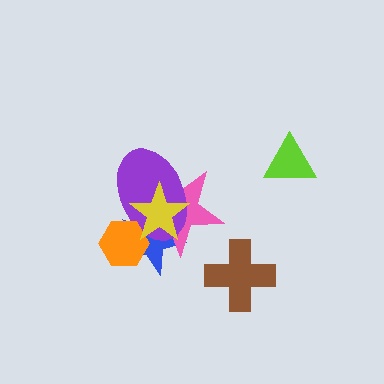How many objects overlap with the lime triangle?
0 objects overlap with the lime triangle.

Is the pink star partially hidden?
Yes, it is partially covered by another shape.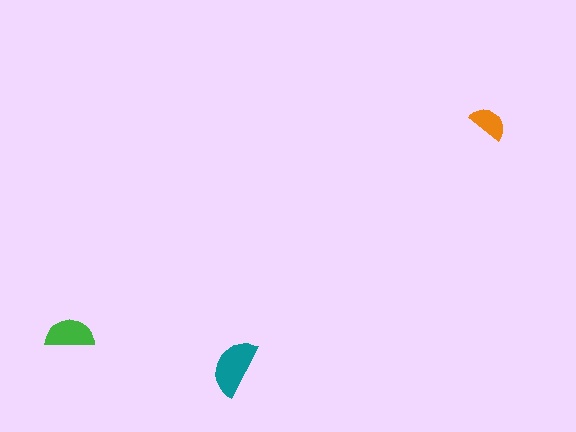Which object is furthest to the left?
The green semicircle is leftmost.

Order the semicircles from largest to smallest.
the teal one, the green one, the orange one.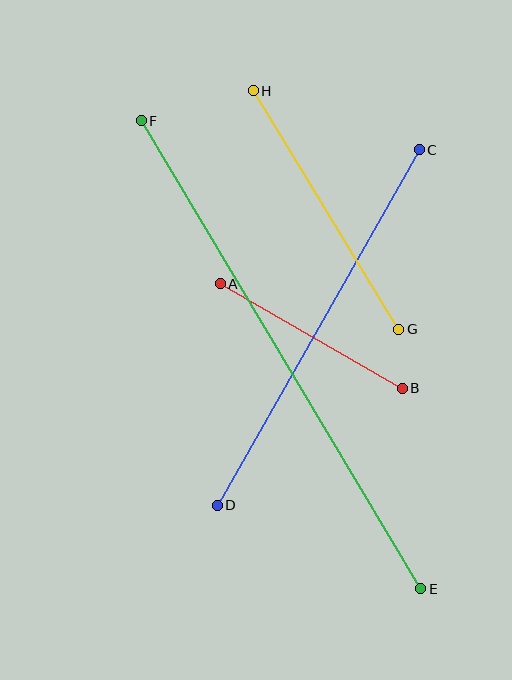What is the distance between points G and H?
The distance is approximately 280 pixels.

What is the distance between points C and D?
The distance is approximately 409 pixels.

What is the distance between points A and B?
The distance is approximately 210 pixels.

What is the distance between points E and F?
The distance is approximately 545 pixels.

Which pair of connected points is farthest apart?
Points E and F are farthest apart.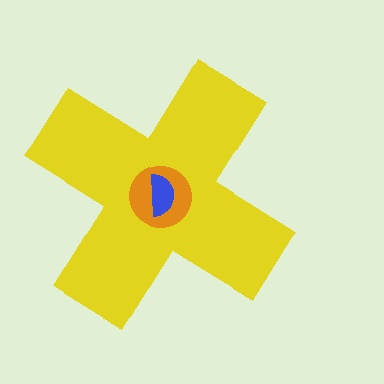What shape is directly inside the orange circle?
The blue semicircle.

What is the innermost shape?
The blue semicircle.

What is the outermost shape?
The yellow cross.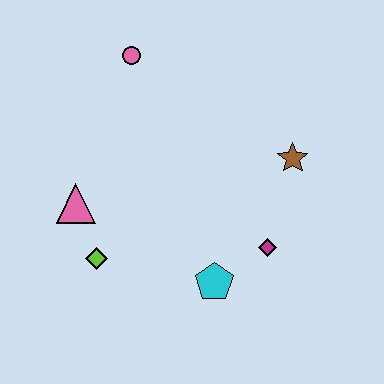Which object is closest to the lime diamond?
The pink triangle is closest to the lime diamond.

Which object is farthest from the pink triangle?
The brown star is farthest from the pink triangle.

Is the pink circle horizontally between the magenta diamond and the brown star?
No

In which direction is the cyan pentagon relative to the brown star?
The cyan pentagon is below the brown star.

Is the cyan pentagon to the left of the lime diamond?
No